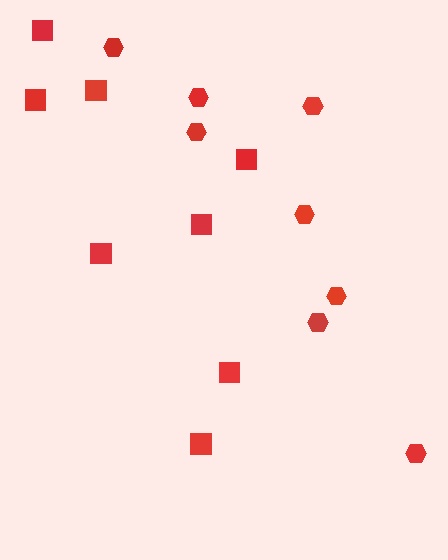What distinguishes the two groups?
There are 2 groups: one group of squares (8) and one group of hexagons (8).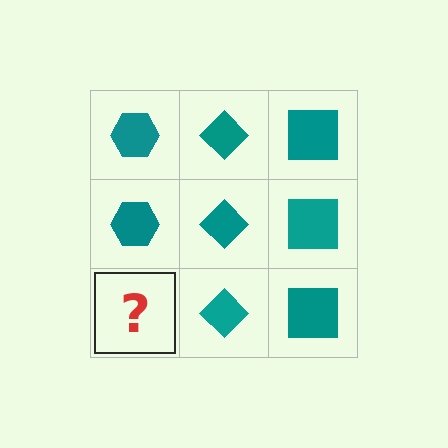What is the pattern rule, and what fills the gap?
The rule is that each column has a consistent shape. The gap should be filled with a teal hexagon.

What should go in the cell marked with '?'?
The missing cell should contain a teal hexagon.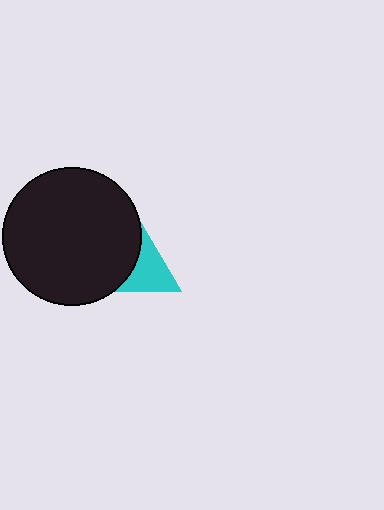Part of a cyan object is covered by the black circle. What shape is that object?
It is a triangle.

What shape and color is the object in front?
The object in front is a black circle.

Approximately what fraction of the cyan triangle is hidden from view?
Roughly 62% of the cyan triangle is hidden behind the black circle.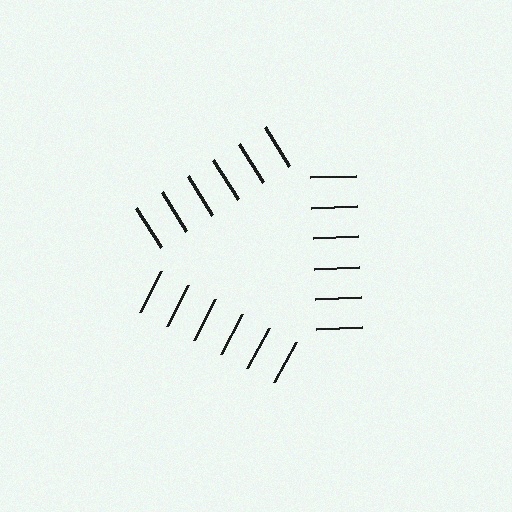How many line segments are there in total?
18 — 6 along each of the 3 edges.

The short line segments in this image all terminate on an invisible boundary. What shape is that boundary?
An illusory triangle — the line segments terminate on its edges but no continuous stroke is drawn.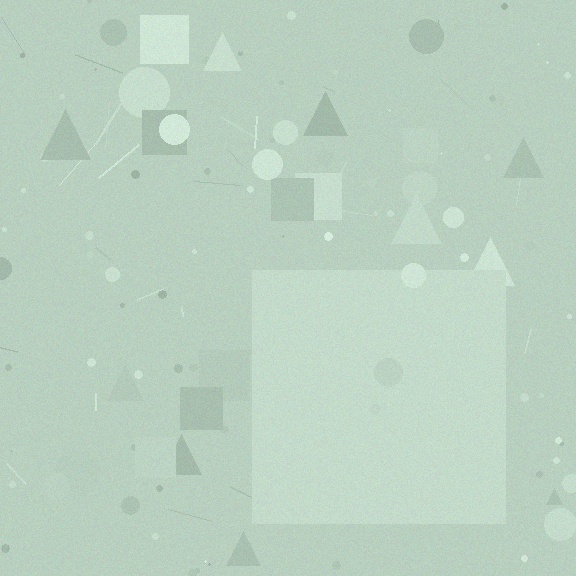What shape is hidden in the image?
A square is hidden in the image.